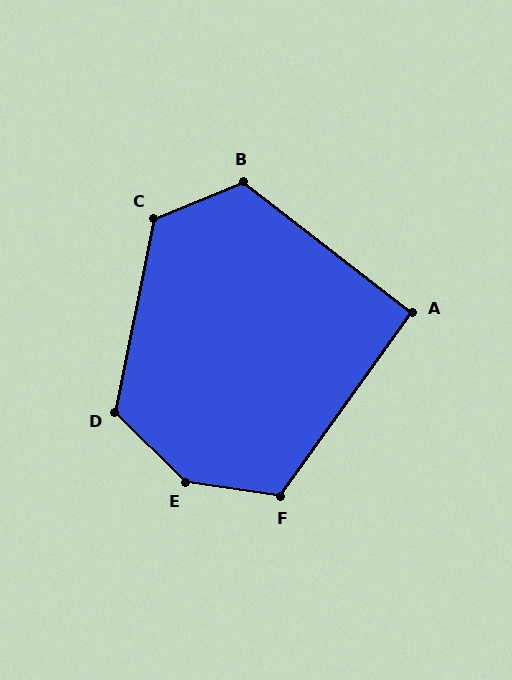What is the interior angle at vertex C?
Approximately 124 degrees (obtuse).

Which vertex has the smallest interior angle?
A, at approximately 92 degrees.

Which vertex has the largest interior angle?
E, at approximately 144 degrees.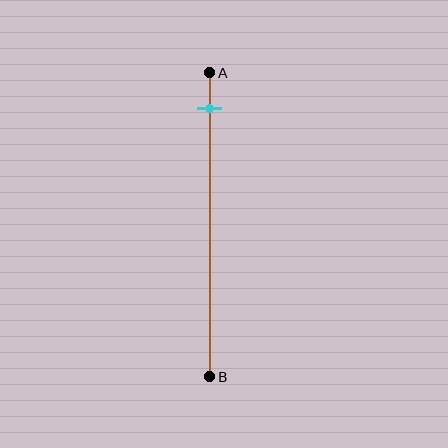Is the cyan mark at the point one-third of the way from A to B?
No, the mark is at about 10% from A, not at the 33% one-third point.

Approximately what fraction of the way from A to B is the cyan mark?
The cyan mark is approximately 10% of the way from A to B.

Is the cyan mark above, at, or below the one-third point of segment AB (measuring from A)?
The cyan mark is above the one-third point of segment AB.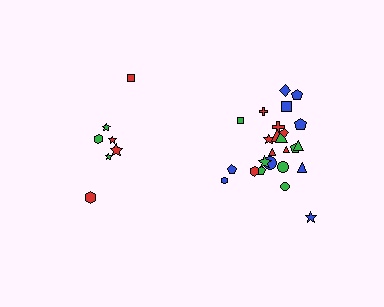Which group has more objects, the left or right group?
The right group.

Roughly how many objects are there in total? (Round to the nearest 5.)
Roughly 30 objects in total.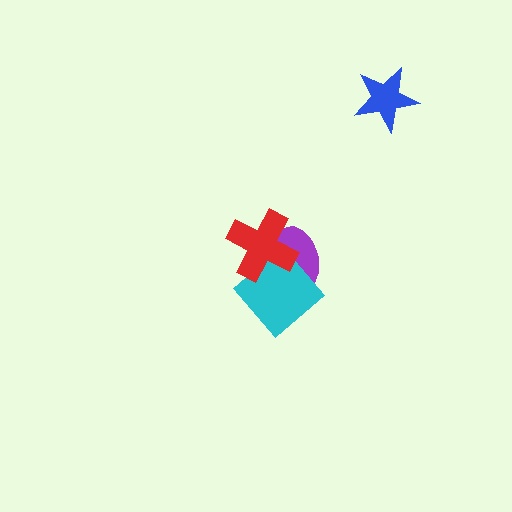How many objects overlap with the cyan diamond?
2 objects overlap with the cyan diamond.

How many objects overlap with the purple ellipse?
2 objects overlap with the purple ellipse.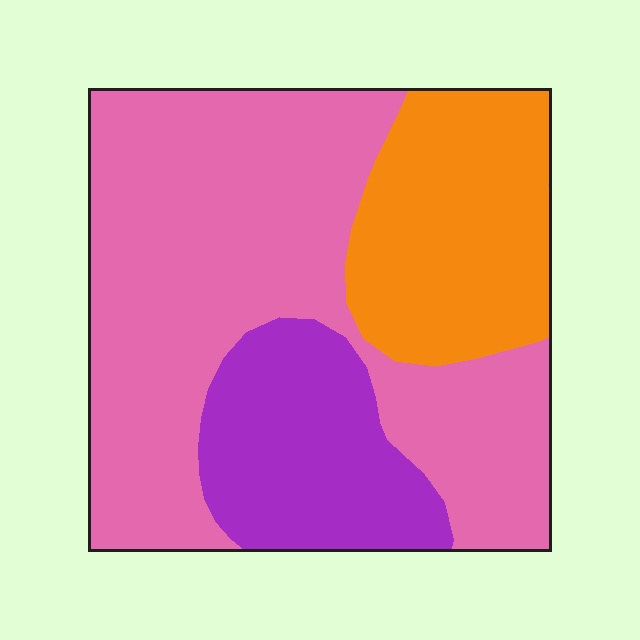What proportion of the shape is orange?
Orange takes up about one quarter (1/4) of the shape.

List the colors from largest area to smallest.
From largest to smallest: pink, orange, purple.